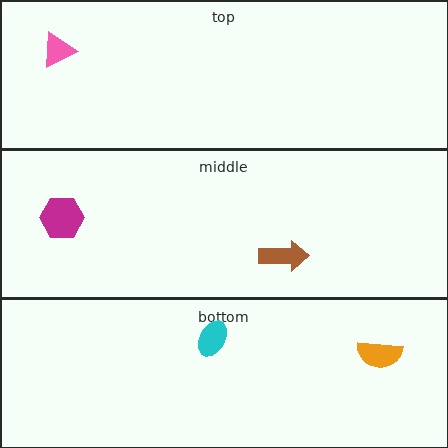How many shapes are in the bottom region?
2.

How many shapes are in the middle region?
2.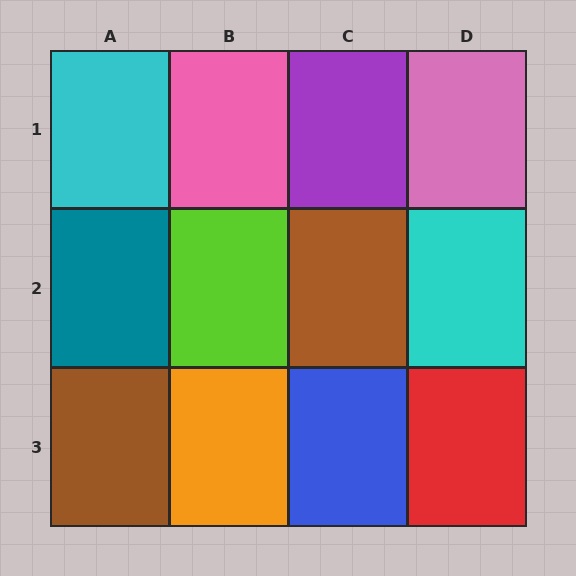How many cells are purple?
1 cell is purple.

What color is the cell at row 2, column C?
Brown.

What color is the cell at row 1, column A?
Cyan.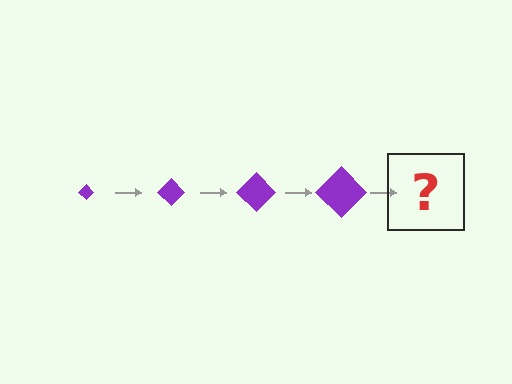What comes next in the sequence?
The next element should be a purple diamond, larger than the previous one.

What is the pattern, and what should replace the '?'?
The pattern is that the diamond gets progressively larger each step. The '?' should be a purple diamond, larger than the previous one.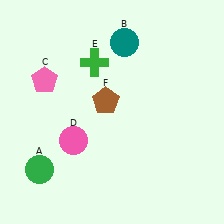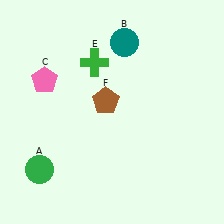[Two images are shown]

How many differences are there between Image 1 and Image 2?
There is 1 difference between the two images.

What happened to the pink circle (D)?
The pink circle (D) was removed in Image 2. It was in the bottom-left area of Image 1.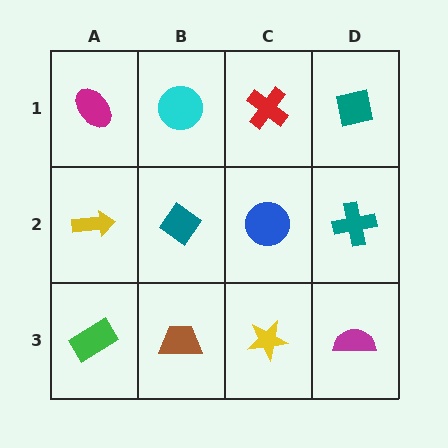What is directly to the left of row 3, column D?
A yellow star.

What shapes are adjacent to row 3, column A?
A yellow arrow (row 2, column A), a brown trapezoid (row 3, column B).